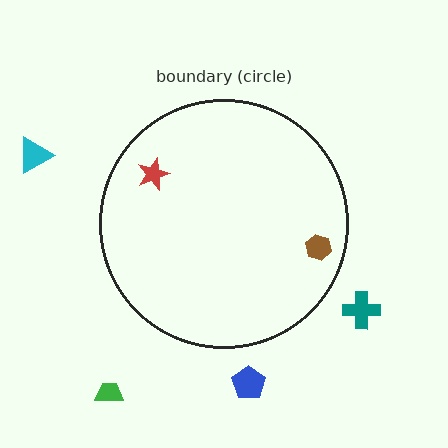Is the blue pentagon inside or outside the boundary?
Outside.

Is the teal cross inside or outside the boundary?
Outside.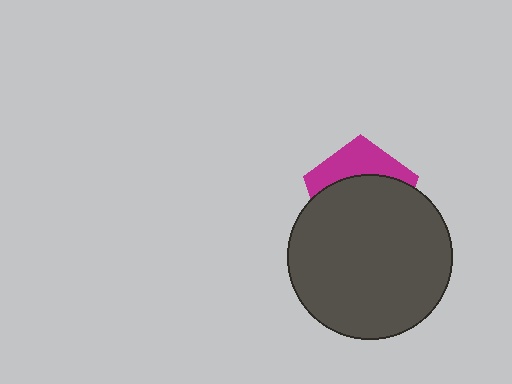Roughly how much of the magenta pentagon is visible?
A small part of it is visible (roughly 34%).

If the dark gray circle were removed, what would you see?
You would see the complete magenta pentagon.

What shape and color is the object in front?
The object in front is a dark gray circle.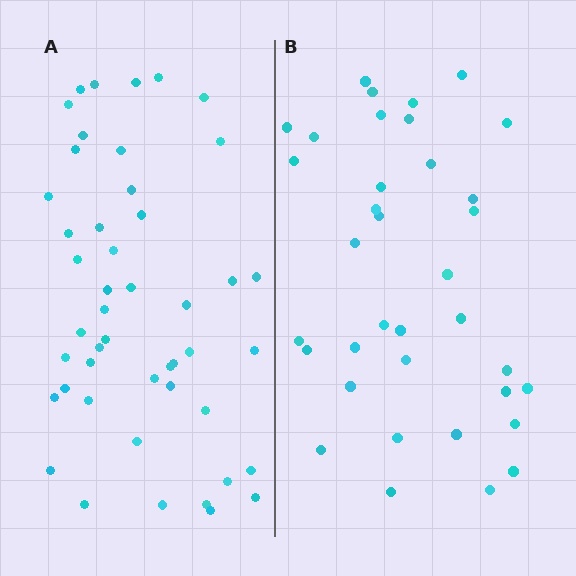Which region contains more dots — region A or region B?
Region A (the left region) has more dots.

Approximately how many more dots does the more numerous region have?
Region A has roughly 12 or so more dots than region B.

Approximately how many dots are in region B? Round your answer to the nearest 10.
About 40 dots. (The exact count is 36, which rounds to 40.)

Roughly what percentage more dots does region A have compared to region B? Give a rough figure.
About 30% more.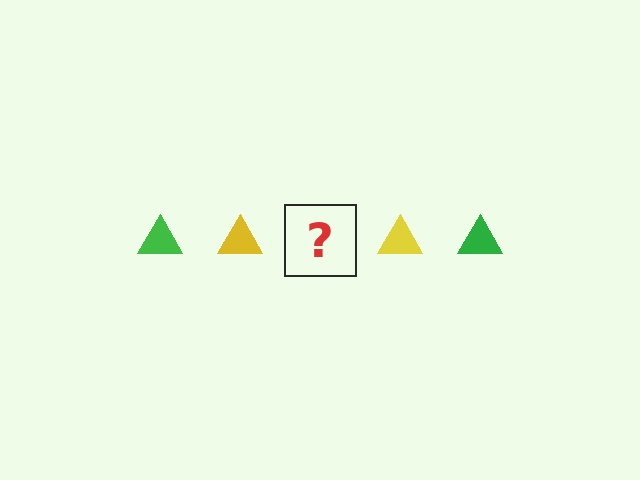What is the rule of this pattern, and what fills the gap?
The rule is that the pattern cycles through green, yellow triangles. The gap should be filled with a green triangle.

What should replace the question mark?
The question mark should be replaced with a green triangle.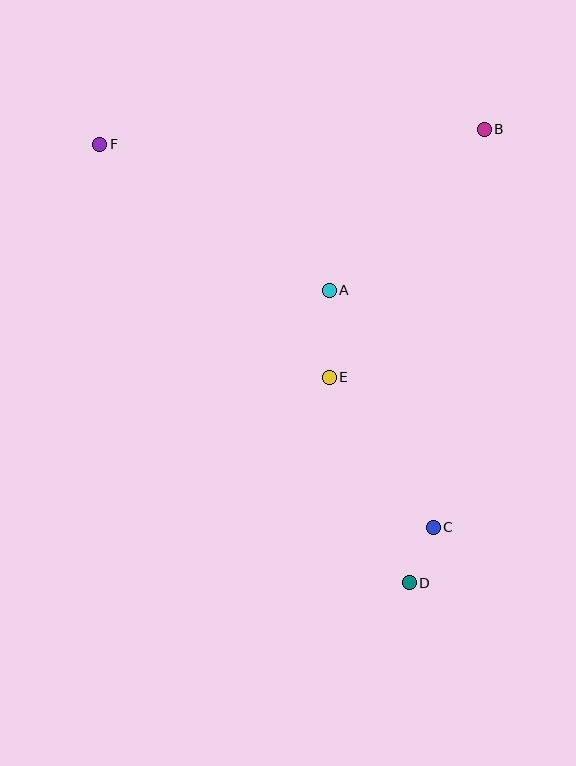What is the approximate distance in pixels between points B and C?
The distance between B and C is approximately 401 pixels.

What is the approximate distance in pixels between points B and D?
The distance between B and D is approximately 460 pixels.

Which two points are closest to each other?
Points C and D are closest to each other.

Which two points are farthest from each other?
Points D and F are farthest from each other.